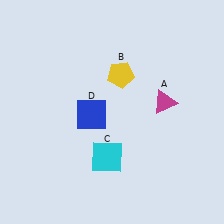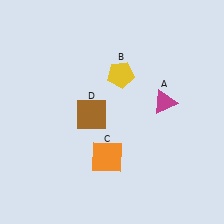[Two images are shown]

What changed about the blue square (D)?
In Image 1, D is blue. In Image 2, it changed to brown.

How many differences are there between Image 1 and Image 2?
There are 2 differences between the two images.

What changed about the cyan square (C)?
In Image 1, C is cyan. In Image 2, it changed to orange.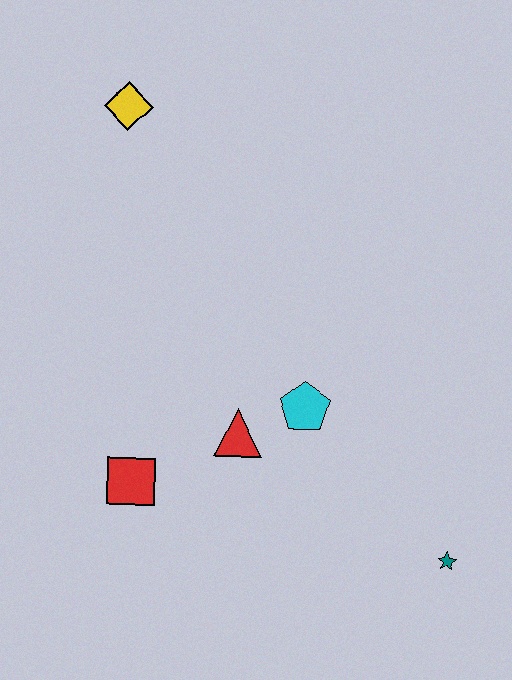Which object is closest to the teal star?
The cyan pentagon is closest to the teal star.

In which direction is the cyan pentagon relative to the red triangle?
The cyan pentagon is to the right of the red triangle.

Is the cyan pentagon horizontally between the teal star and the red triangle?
Yes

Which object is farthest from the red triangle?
The yellow diamond is farthest from the red triangle.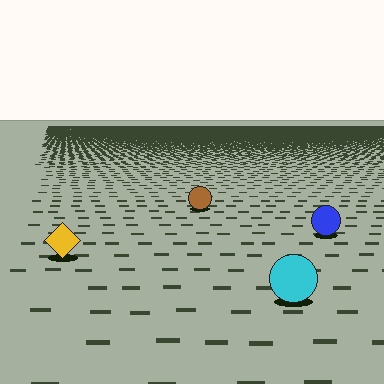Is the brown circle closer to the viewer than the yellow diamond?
No. The yellow diamond is closer — you can tell from the texture gradient: the ground texture is coarser near it.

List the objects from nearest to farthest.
From nearest to farthest: the cyan circle, the yellow diamond, the blue circle, the brown circle.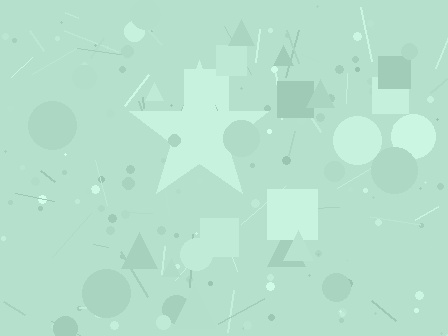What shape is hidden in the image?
A star is hidden in the image.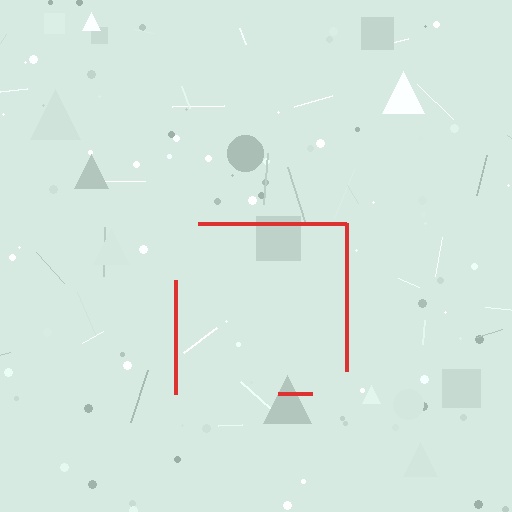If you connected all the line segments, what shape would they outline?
They would outline a square.